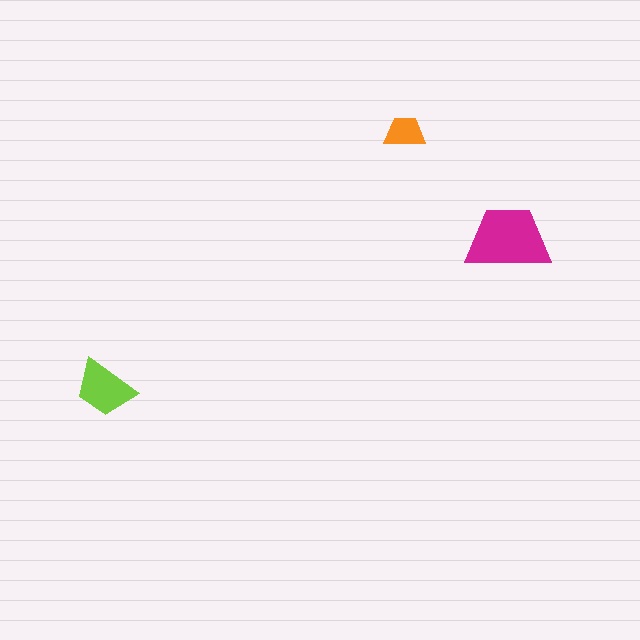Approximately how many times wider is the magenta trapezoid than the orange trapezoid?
About 2 times wider.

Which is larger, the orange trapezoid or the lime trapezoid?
The lime one.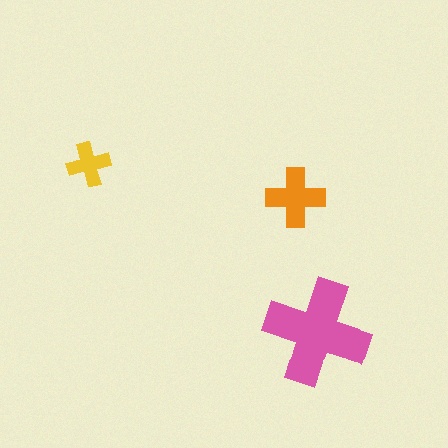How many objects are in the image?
There are 3 objects in the image.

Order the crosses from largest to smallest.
the pink one, the orange one, the yellow one.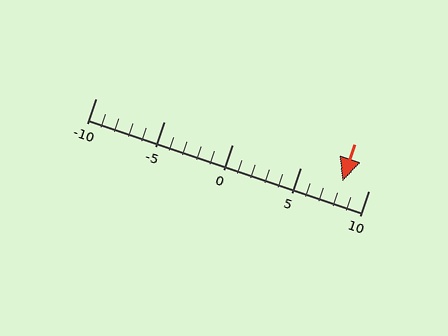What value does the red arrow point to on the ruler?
The red arrow points to approximately 8.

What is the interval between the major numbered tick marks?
The major tick marks are spaced 5 units apart.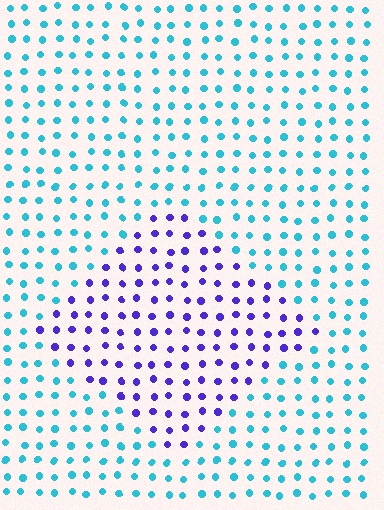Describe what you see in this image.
The image is filled with small cyan elements in a uniform arrangement. A diamond-shaped region is visible where the elements are tinted to a slightly different hue, forming a subtle color boundary.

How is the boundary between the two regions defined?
The boundary is defined purely by a slight shift in hue (about 65 degrees). Spacing, size, and orientation are identical on both sides.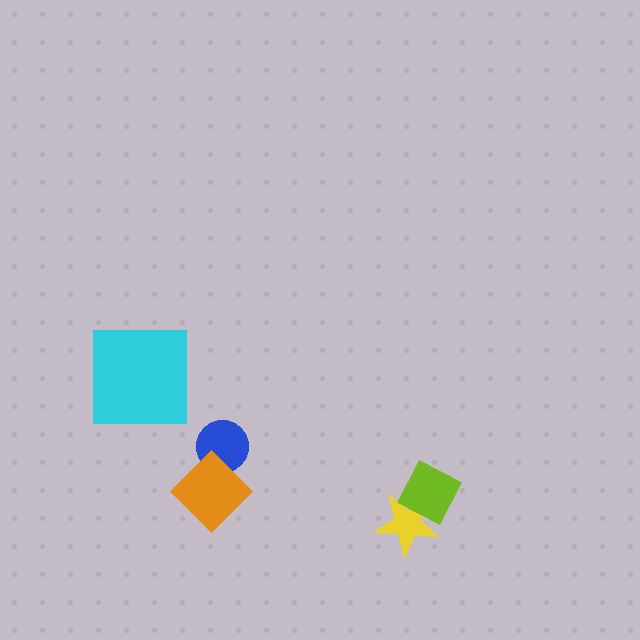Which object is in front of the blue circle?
The orange diamond is in front of the blue circle.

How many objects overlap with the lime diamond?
1 object overlaps with the lime diamond.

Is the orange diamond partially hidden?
No, no other shape covers it.